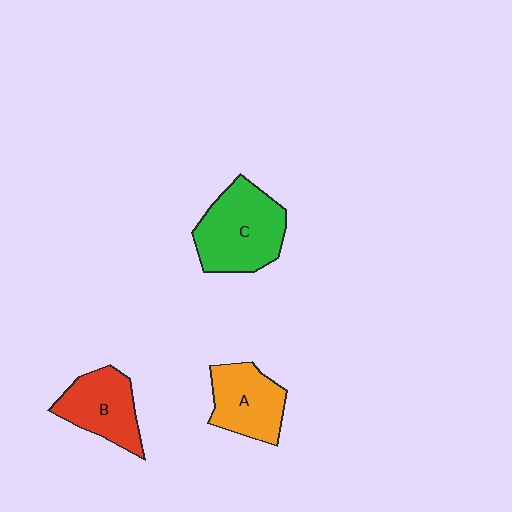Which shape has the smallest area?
Shape A (orange).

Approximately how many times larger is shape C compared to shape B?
Approximately 1.4 times.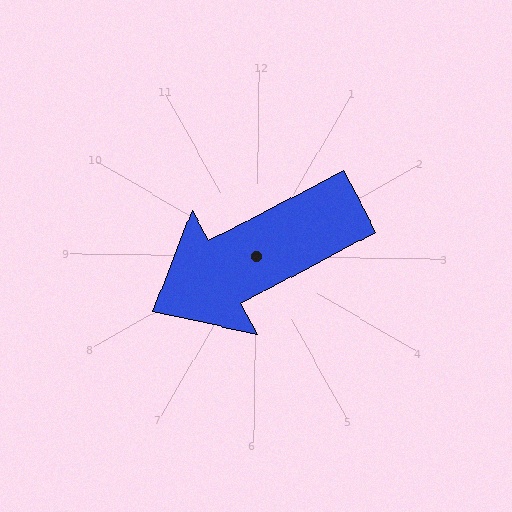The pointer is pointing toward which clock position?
Roughly 8 o'clock.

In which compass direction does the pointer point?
Southwest.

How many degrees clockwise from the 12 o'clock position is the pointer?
Approximately 241 degrees.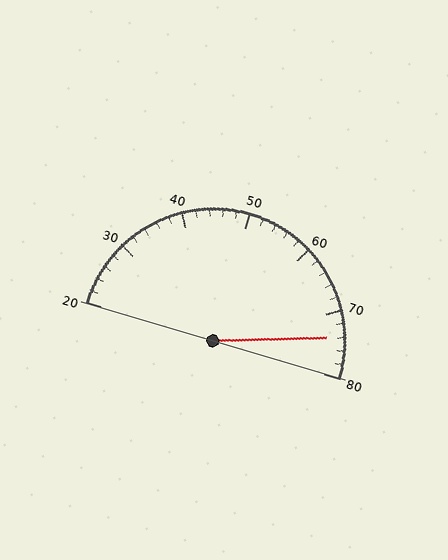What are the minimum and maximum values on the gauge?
The gauge ranges from 20 to 80.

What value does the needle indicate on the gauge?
The needle indicates approximately 74.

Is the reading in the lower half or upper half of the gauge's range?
The reading is in the upper half of the range (20 to 80).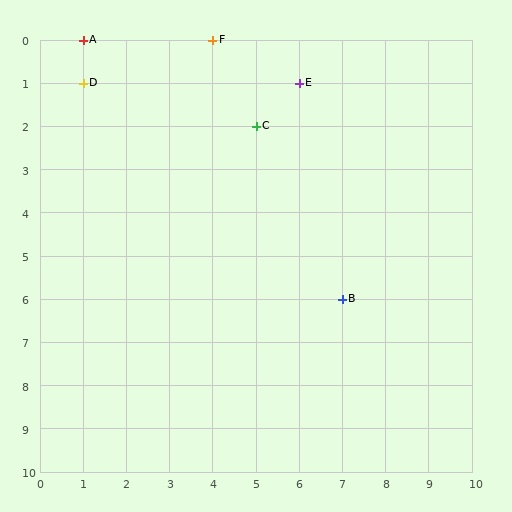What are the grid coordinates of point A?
Point A is at grid coordinates (1, 0).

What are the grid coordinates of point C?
Point C is at grid coordinates (5, 2).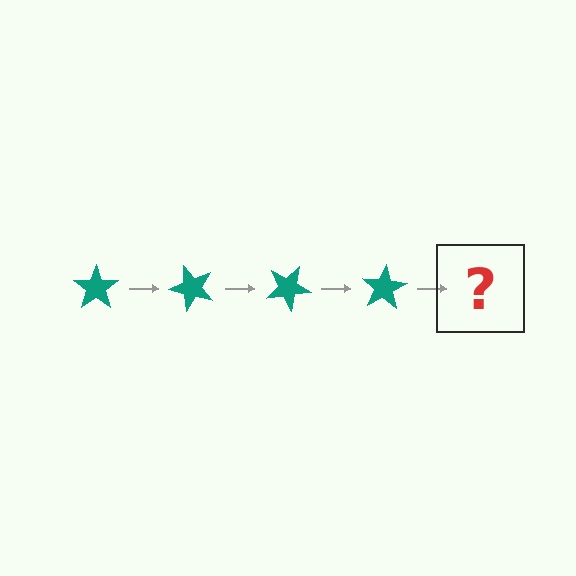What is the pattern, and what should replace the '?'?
The pattern is that the star rotates 50 degrees each step. The '?' should be a teal star rotated 200 degrees.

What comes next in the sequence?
The next element should be a teal star rotated 200 degrees.